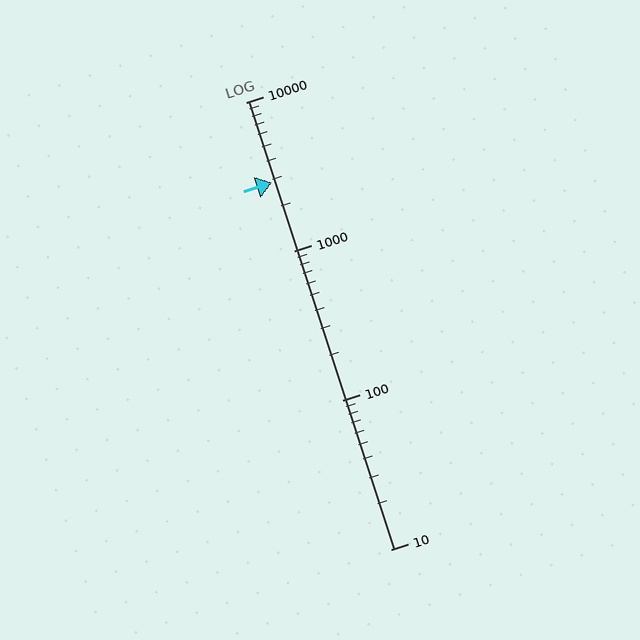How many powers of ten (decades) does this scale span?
The scale spans 3 decades, from 10 to 10000.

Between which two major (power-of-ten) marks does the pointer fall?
The pointer is between 1000 and 10000.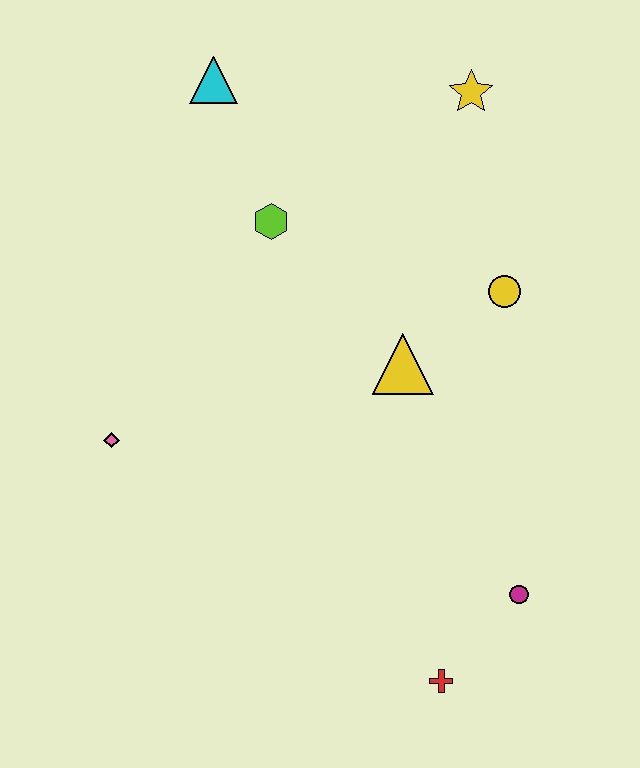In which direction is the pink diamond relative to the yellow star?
The pink diamond is to the left of the yellow star.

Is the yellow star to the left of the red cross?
No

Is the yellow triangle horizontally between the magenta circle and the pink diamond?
Yes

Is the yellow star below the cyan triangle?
Yes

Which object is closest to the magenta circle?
The red cross is closest to the magenta circle.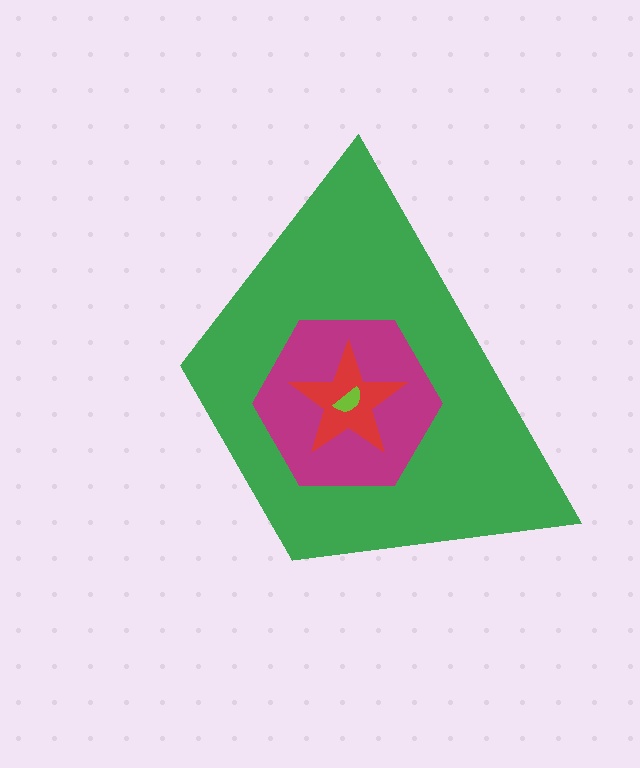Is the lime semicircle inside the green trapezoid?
Yes.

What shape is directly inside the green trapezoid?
The magenta hexagon.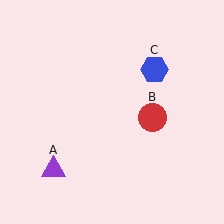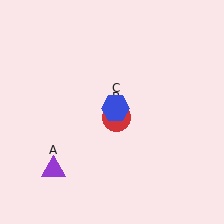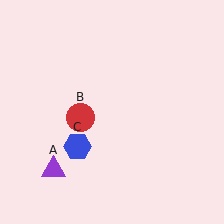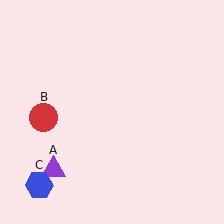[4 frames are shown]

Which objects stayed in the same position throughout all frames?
Purple triangle (object A) remained stationary.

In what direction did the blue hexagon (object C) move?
The blue hexagon (object C) moved down and to the left.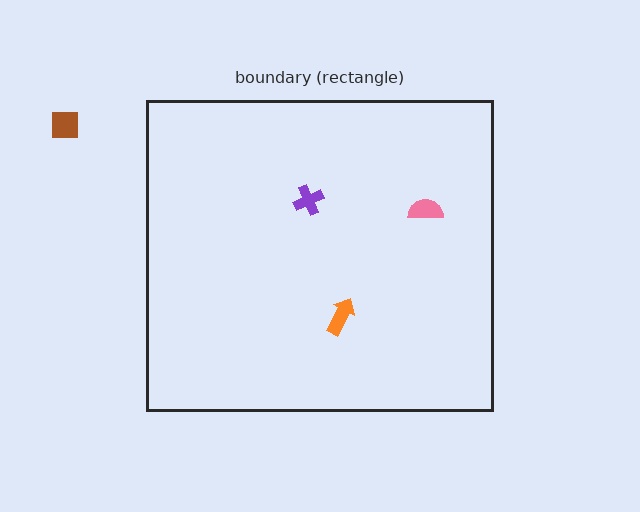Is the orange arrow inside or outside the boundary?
Inside.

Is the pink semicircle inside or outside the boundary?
Inside.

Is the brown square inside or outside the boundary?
Outside.